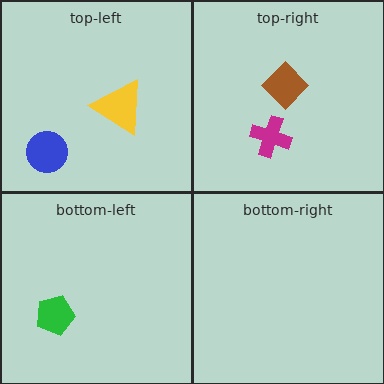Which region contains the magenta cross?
The top-right region.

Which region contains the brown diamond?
The top-right region.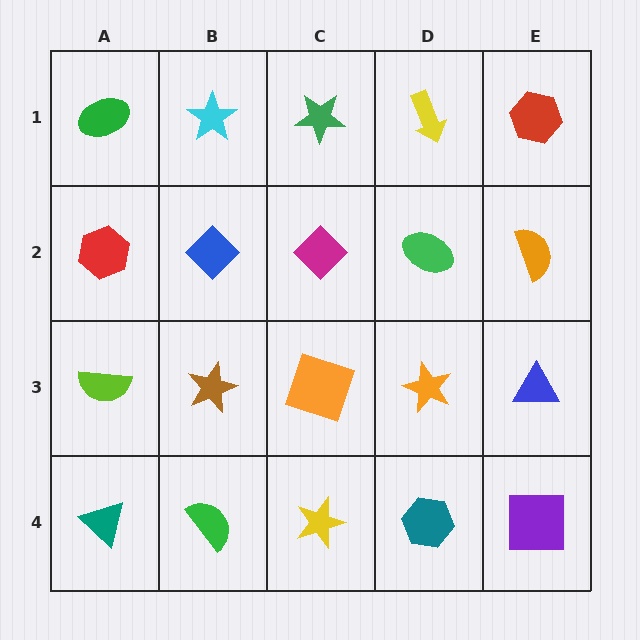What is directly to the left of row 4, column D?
A yellow star.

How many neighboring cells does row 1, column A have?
2.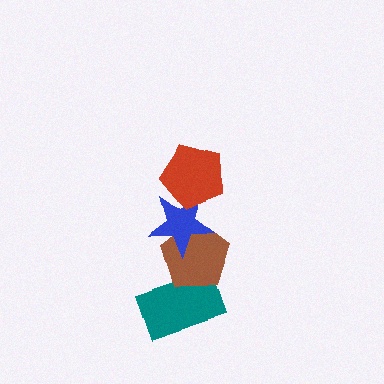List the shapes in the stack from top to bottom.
From top to bottom: the red pentagon, the blue star, the brown pentagon, the teal rectangle.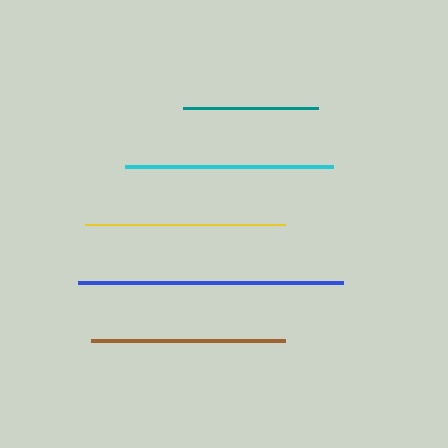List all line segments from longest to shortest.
From longest to shortest: blue, cyan, yellow, brown, teal.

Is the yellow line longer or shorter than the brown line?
The yellow line is longer than the brown line.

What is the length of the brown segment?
The brown segment is approximately 194 pixels long.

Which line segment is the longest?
The blue line is the longest at approximately 265 pixels.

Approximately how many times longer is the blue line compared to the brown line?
The blue line is approximately 1.4 times the length of the brown line.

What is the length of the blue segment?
The blue segment is approximately 265 pixels long.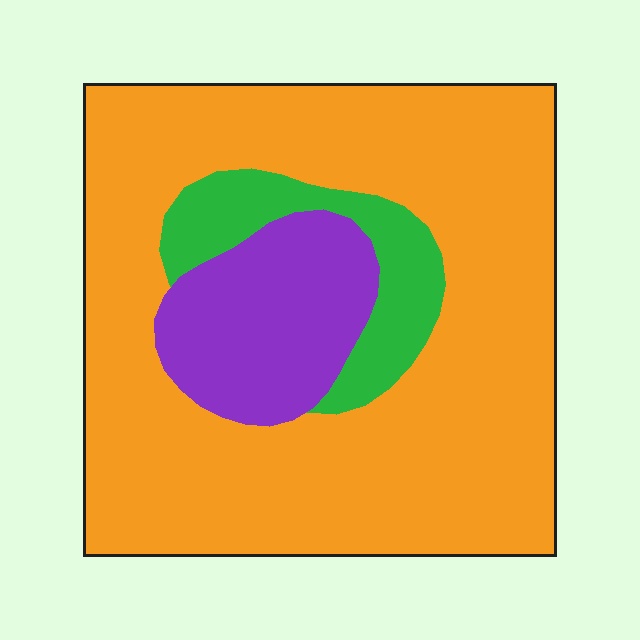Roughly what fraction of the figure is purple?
Purple covers roughly 15% of the figure.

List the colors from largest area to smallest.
From largest to smallest: orange, purple, green.